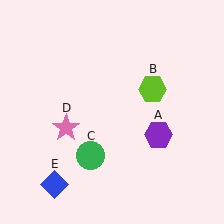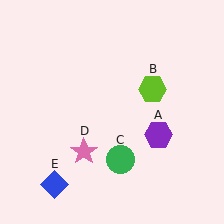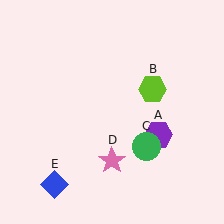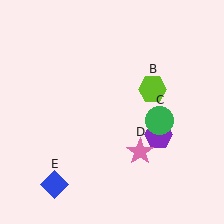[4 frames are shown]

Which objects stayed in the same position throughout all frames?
Purple hexagon (object A) and lime hexagon (object B) and blue diamond (object E) remained stationary.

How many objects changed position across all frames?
2 objects changed position: green circle (object C), pink star (object D).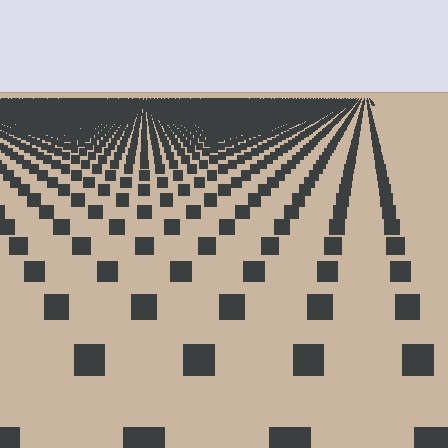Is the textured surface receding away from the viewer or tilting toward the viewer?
The surface is receding away from the viewer. Texture elements get smaller and denser toward the top.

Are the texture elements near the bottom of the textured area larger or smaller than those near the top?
Larger. Near the bottom, elements are closer to the viewer and appear at a bigger on-screen size.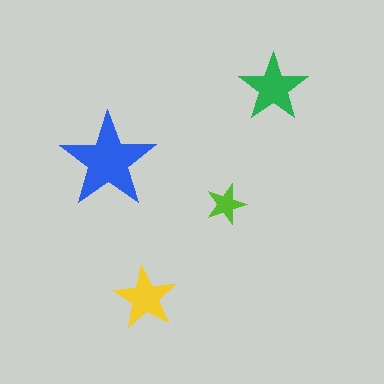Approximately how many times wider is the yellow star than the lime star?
About 1.5 times wider.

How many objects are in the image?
There are 4 objects in the image.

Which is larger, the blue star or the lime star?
The blue one.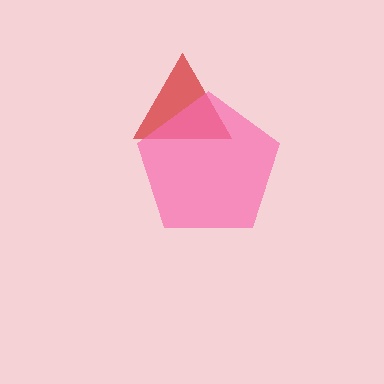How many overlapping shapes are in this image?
There are 2 overlapping shapes in the image.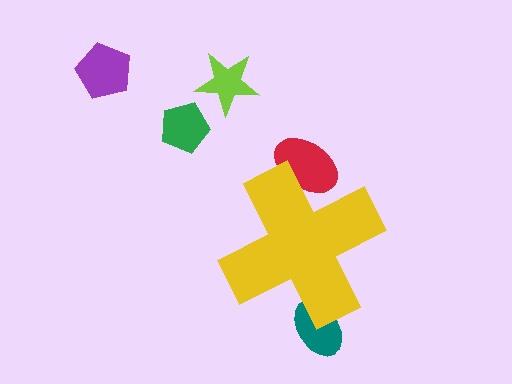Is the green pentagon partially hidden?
No, the green pentagon is fully visible.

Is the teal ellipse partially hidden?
Yes, the teal ellipse is partially hidden behind the yellow cross.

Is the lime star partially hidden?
No, the lime star is fully visible.